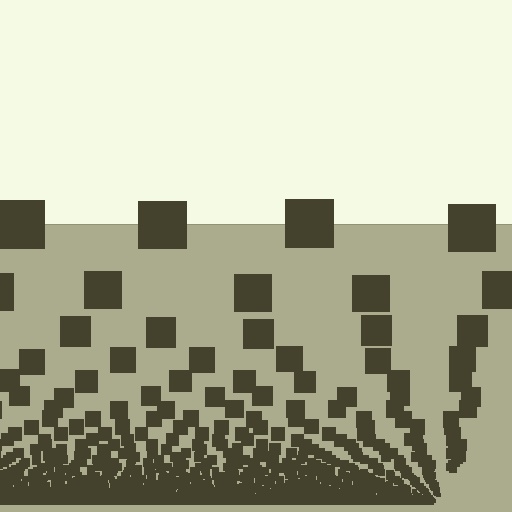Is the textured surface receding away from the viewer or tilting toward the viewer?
The surface appears to tilt toward the viewer. Texture elements get larger and sparser toward the top.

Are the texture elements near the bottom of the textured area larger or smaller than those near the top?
Smaller. The gradient is inverted — elements near the bottom are smaller and denser.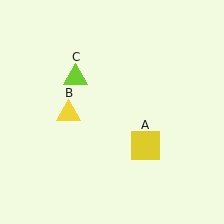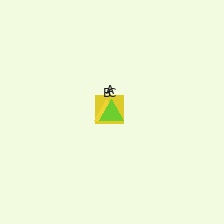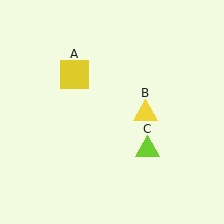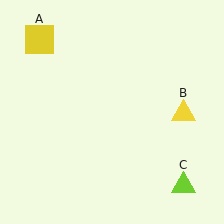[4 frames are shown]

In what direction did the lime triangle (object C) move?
The lime triangle (object C) moved down and to the right.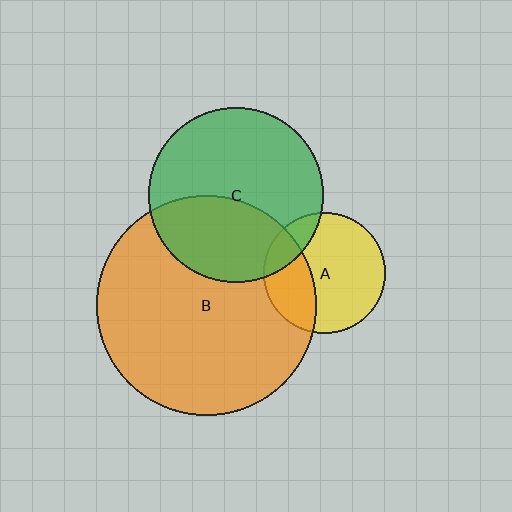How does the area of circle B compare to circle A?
Approximately 3.3 times.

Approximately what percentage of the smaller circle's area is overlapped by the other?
Approximately 30%.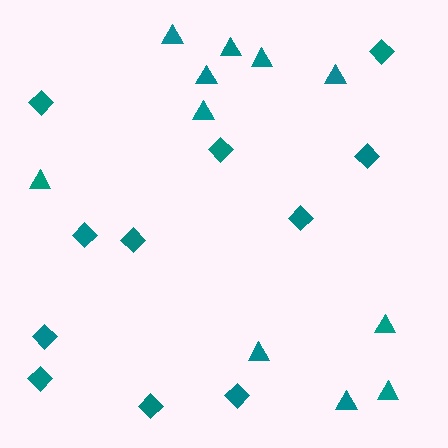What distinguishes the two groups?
There are 2 groups: one group of diamonds (11) and one group of triangles (11).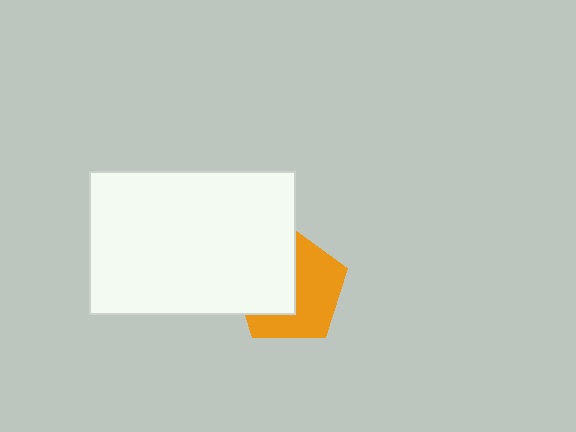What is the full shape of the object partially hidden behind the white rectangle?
The partially hidden object is an orange pentagon.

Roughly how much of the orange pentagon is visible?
About half of it is visible (roughly 53%).